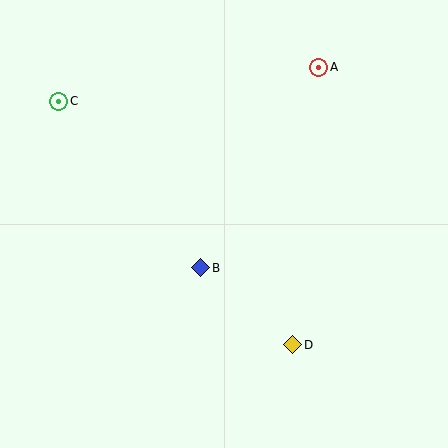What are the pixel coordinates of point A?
Point A is at (319, 67).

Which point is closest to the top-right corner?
Point A is closest to the top-right corner.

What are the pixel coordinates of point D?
Point D is at (293, 345).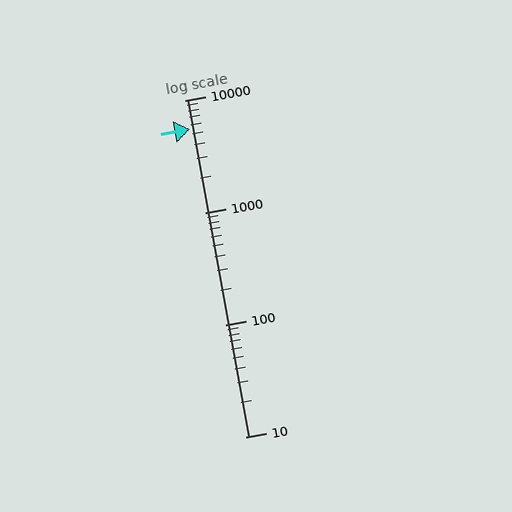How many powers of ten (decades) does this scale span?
The scale spans 3 decades, from 10 to 10000.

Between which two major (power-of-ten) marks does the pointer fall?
The pointer is between 1000 and 10000.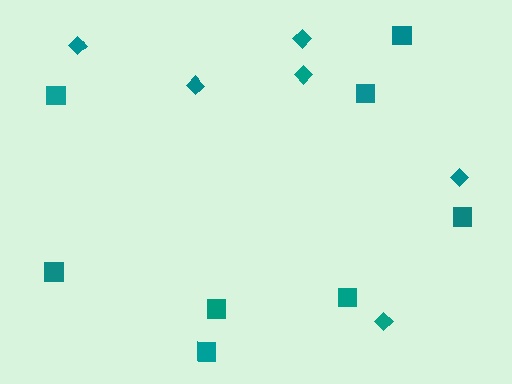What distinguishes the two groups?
There are 2 groups: one group of squares (8) and one group of diamonds (6).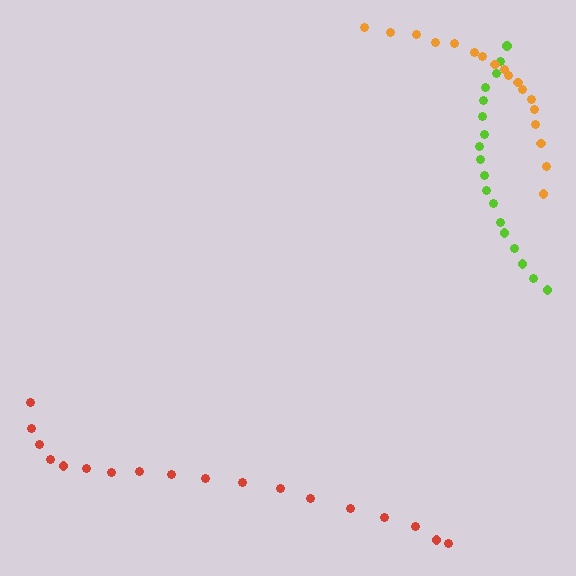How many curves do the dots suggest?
There are 3 distinct paths.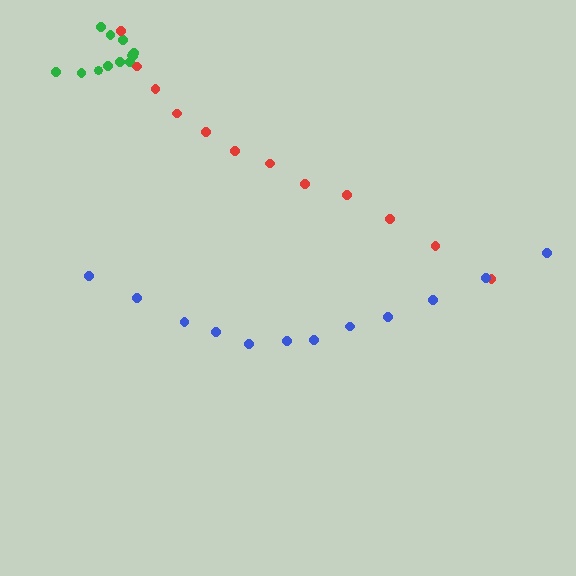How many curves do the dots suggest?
There are 3 distinct paths.